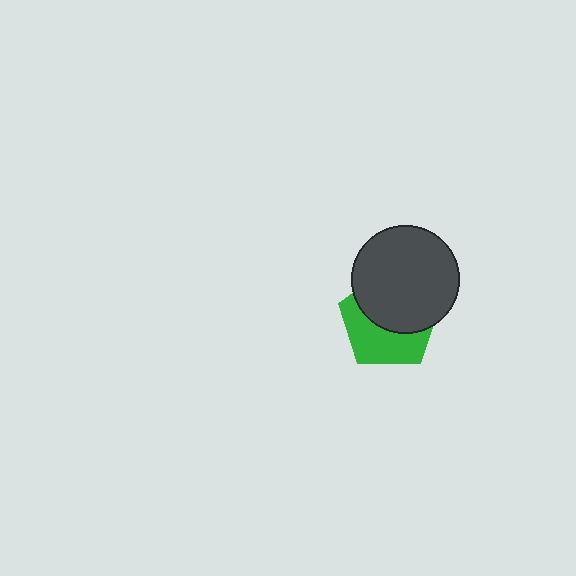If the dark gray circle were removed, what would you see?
You would see the complete green pentagon.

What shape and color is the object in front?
The object in front is a dark gray circle.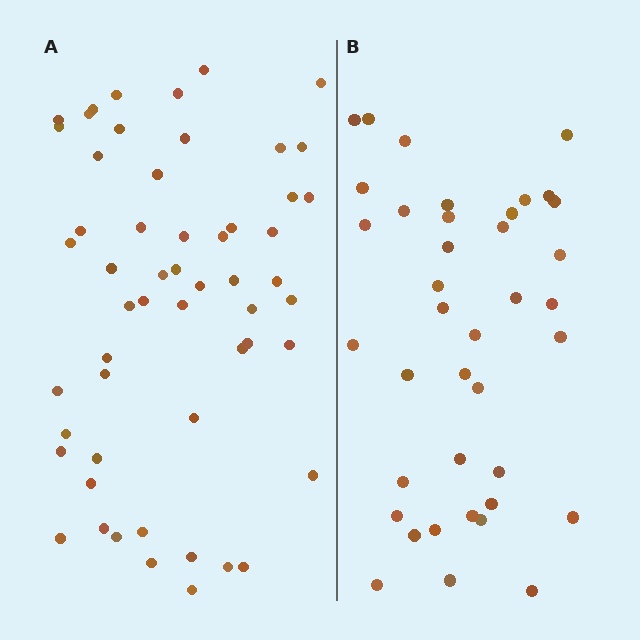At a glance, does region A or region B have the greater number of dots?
Region A (the left region) has more dots.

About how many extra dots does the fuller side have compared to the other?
Region A has approximately 15 more dots than region B.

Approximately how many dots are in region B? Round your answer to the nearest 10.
About 40 dots. (The exact count is 39, which rounds to 40.)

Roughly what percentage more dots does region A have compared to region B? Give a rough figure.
About 40% more.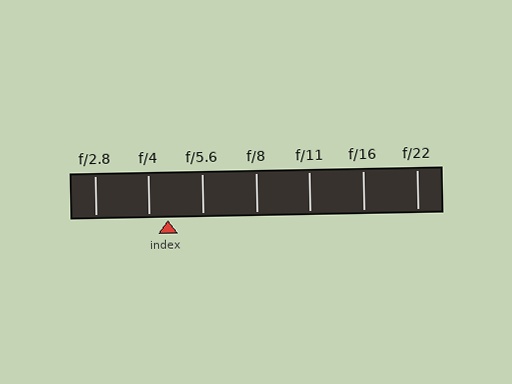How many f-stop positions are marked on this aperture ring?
There are 7 f-stop positions marked.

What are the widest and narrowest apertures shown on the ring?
The widest aperture shown is f/2.8 and the narrowest is f/22.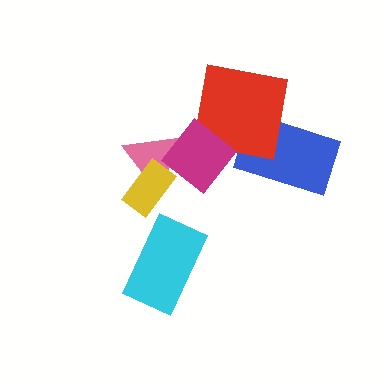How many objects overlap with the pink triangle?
2 objects overlap with the pink triangle.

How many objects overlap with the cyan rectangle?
0 objects overlap with the cyan rectangle.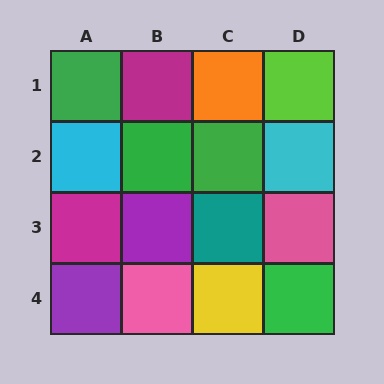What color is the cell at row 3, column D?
Pink.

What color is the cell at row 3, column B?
Purple.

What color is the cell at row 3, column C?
Teal.